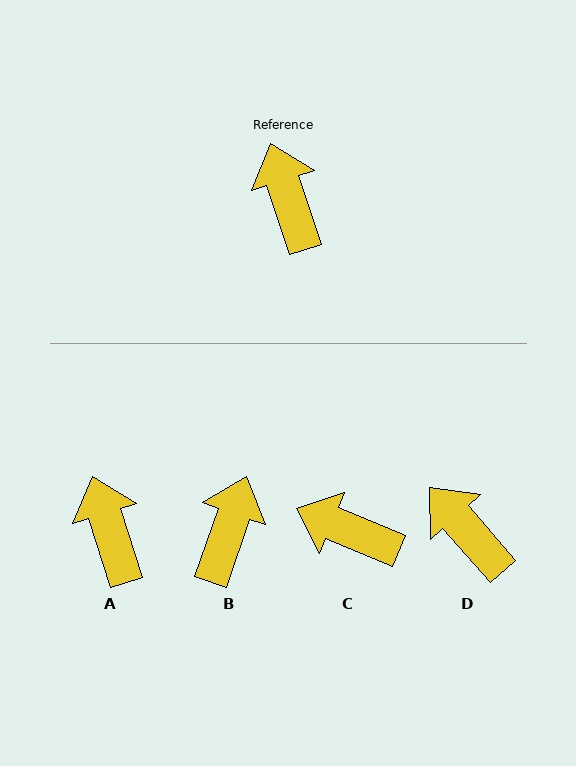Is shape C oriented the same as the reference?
No, it is off by about 49 degrees.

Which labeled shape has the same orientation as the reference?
A.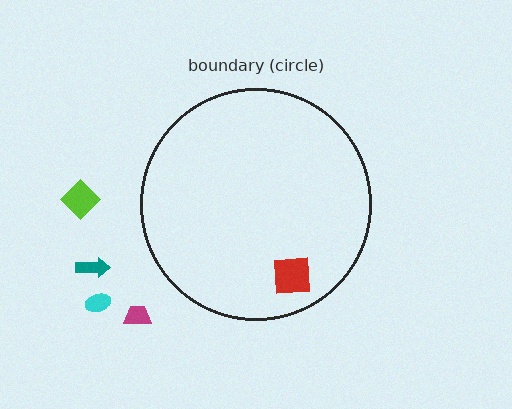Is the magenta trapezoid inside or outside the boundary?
Outside.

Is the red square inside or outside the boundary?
Inside.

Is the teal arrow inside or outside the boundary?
Outside.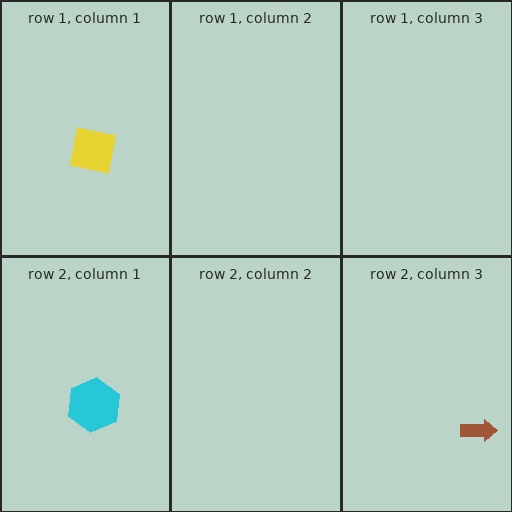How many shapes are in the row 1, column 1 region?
1.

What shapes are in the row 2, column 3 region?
The brown arrow.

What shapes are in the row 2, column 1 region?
The cyan hexagon.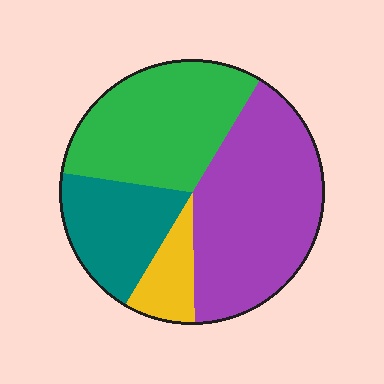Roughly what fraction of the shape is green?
Green covers 31% of the shape.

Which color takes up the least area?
Yellow, at roughly 10%.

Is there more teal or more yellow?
Teal.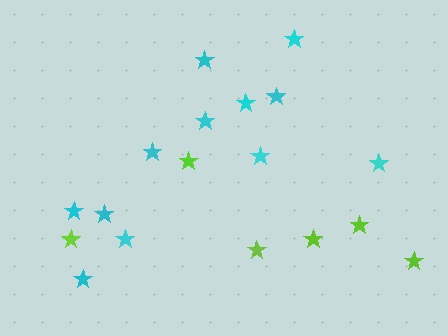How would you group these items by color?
There are 2 groups: one group of cyan stars (12) and one group of lime stars (6).